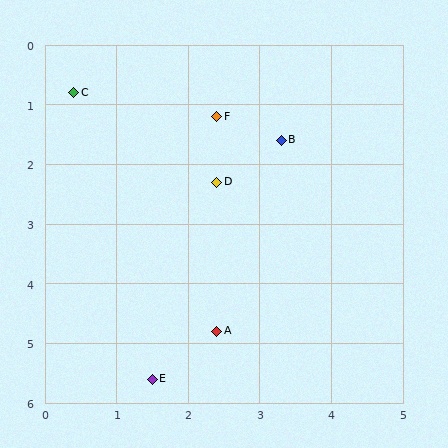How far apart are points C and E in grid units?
Points C and E are about 4.9 grid units apart.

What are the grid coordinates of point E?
Point E is at approximately (1.5, 5.6).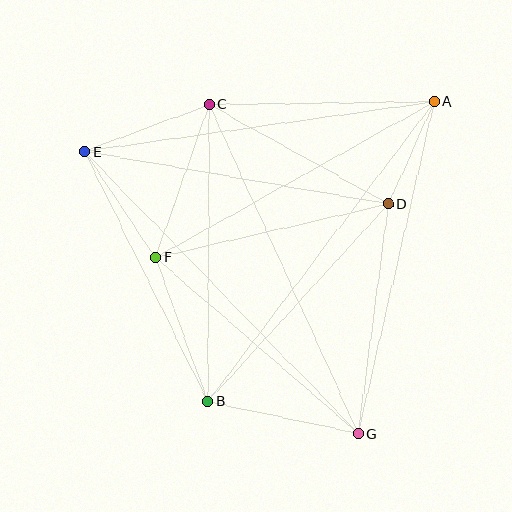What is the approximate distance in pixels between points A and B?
The distance between A and B is approximately 375 pixels.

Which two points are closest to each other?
Points A and D are closest to each other.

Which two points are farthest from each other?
Points E and G are farthest from each other.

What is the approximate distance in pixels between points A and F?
The distance between A and F is approximately 319 pixels.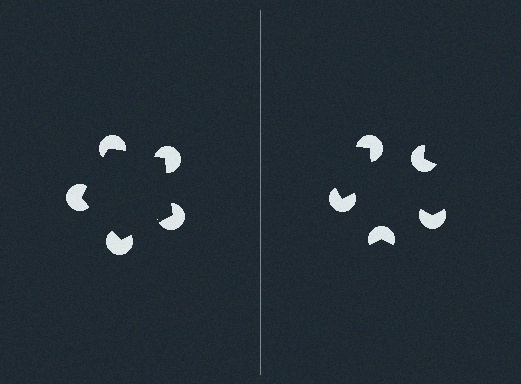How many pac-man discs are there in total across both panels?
10 — 5 on each side.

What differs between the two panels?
The pac-man discs are positioned identically on both sides; only the wedge orientations differ. On the left they align to a pentagon; on the right they are misaligned.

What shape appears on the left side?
An illusory pentagon.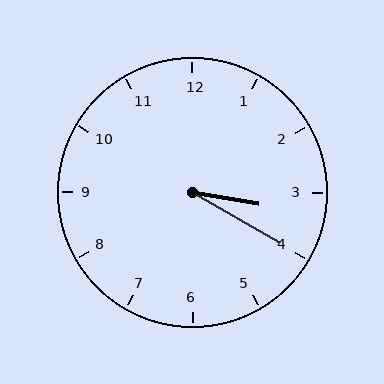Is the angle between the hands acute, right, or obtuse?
It is acute.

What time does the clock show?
3:20.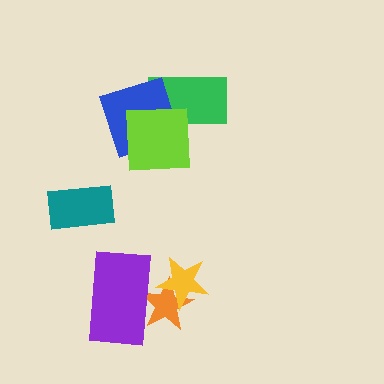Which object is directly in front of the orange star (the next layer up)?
The purple rectangle is directly in front of the orange star.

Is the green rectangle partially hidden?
Yes, it is partially covered by another shape.